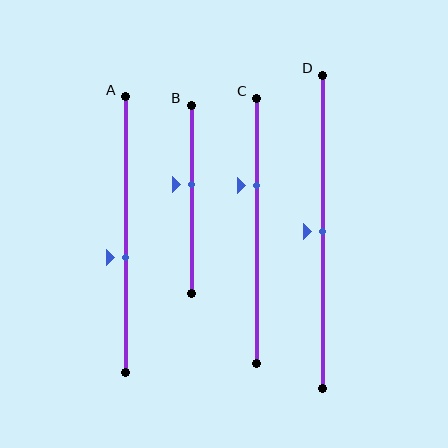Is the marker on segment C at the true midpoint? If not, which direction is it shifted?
No, the marker on segment C is shifted upward by about 17% of the segment length.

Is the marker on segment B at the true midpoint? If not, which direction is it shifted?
No, the marker on segment B is shifted upward by about 8% of the segment length.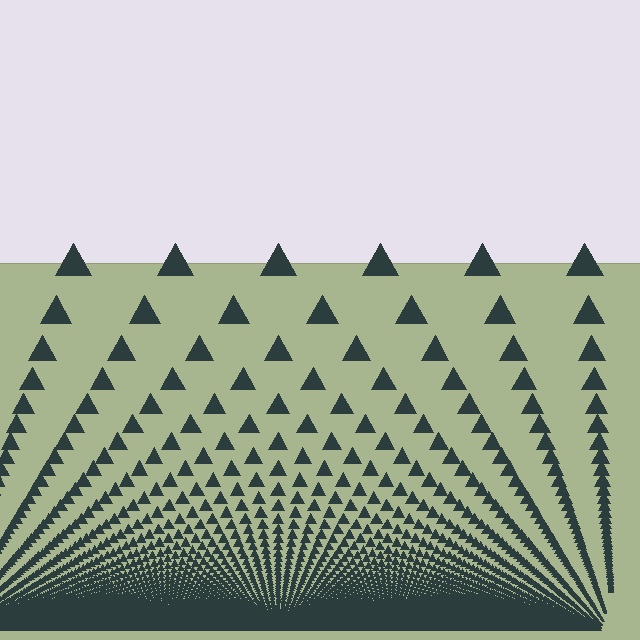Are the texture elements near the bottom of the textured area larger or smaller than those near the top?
Smaller. The gradient is inverted — elements near the bottom are smaller and denser.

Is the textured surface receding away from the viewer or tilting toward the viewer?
The surface appears to tilt toward the viewer. Texture elements get larger and sparser toward the top.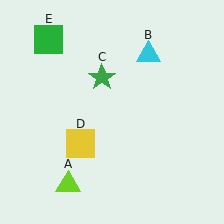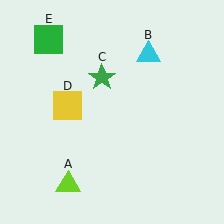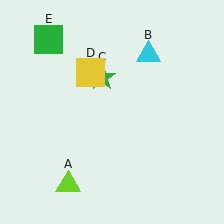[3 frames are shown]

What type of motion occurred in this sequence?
The yellow square (object D) rotated clockwise around the center of the scene.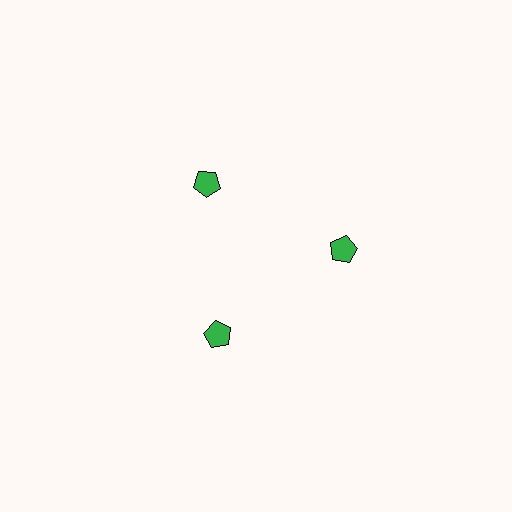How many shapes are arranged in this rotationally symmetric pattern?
There are 3 shapes, arranged in 3 groups of 1.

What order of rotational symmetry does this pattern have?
This pattern has 3-fold rotational symmetry.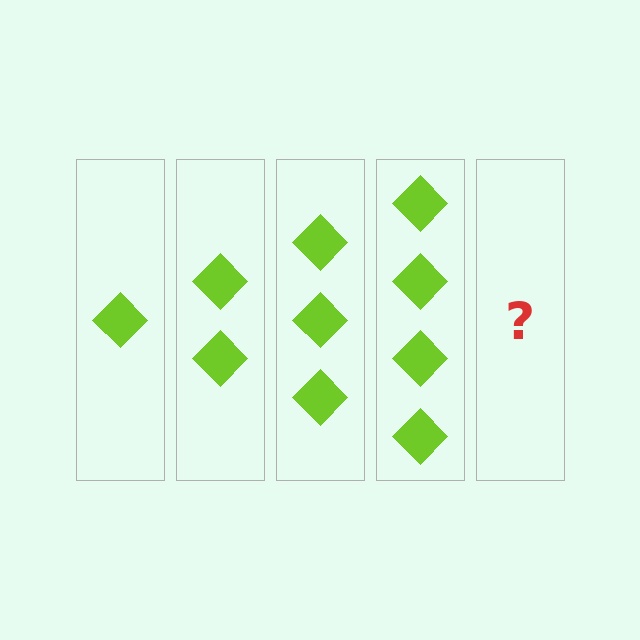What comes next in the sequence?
The next element should be 5 diamonds.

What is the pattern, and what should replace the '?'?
The pattern is that each step adds one more diamond. The '?' should be 5 diamonds.